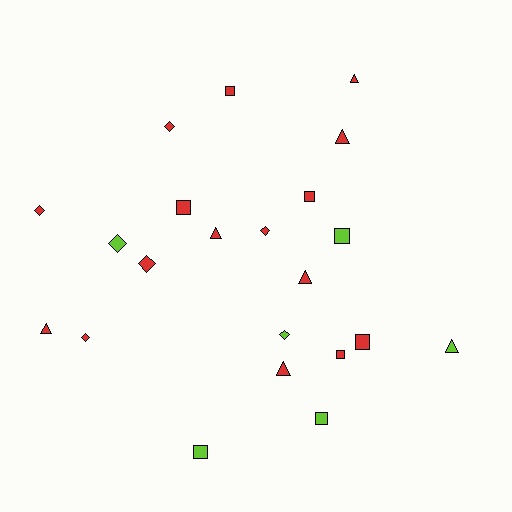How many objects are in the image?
There are 22 objects.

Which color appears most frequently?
Red, with 16 objects.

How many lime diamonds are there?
There are 2 lime diamonds.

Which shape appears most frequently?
Square, with 8 objects.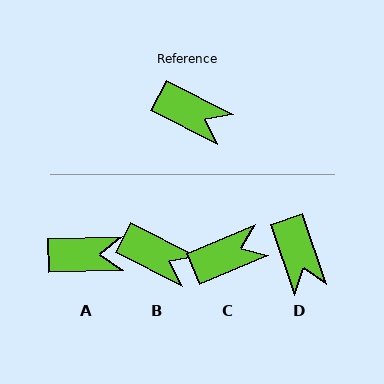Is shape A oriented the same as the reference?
No, it is off by about 28 degrees.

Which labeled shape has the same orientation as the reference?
B.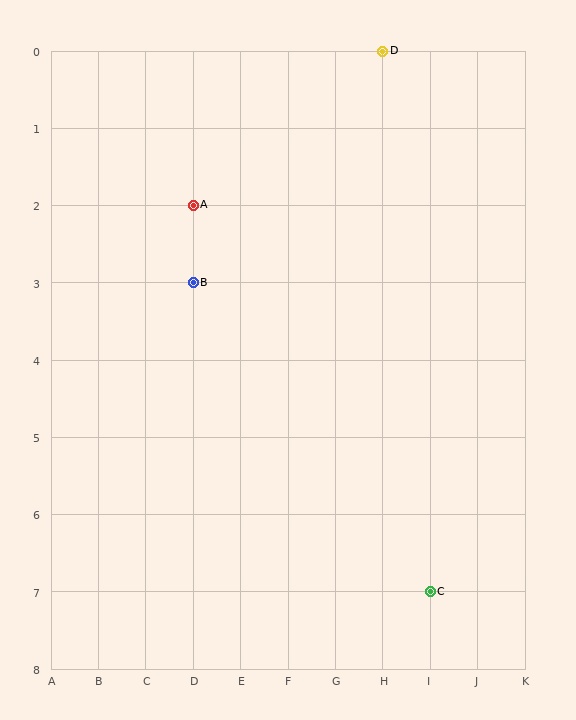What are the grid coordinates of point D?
Point D is at grid coordinates (H, 0).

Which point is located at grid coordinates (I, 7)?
Point C is at (I, 7).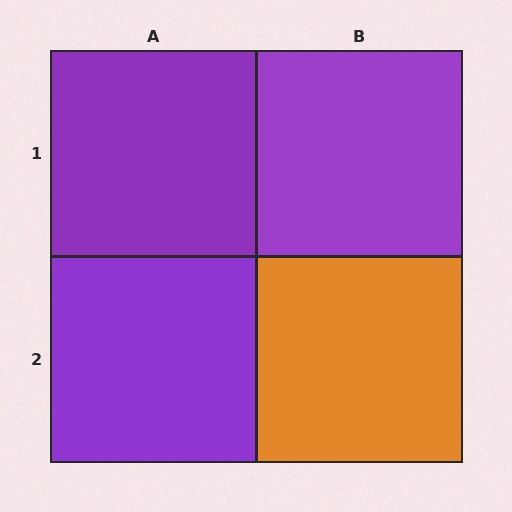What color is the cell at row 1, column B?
Purple.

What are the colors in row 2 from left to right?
Purple, orange.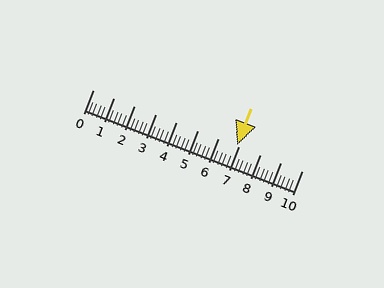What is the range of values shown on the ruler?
The ruler shows values from 0 to 10.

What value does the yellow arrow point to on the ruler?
The yellow arrow points to approximately 6.9.